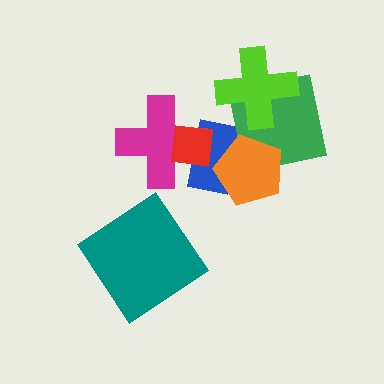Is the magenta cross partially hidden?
Yes, it is partially covered by another shape.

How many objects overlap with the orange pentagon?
2 objects overlap with the orange pentagon.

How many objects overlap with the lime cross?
1 object overlaps with the lime cross.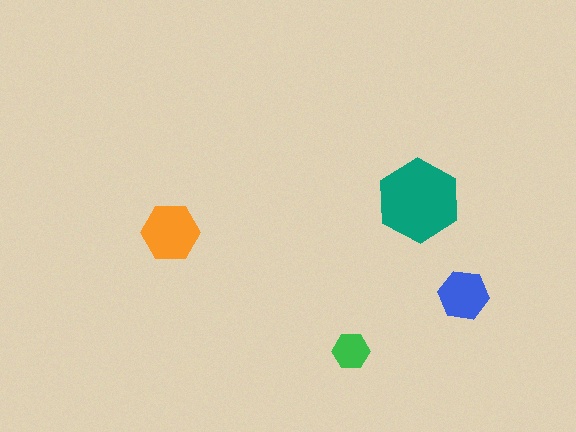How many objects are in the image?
There are 4 objects in the image.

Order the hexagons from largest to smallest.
the teal one, the orange one, the blue one, the green one.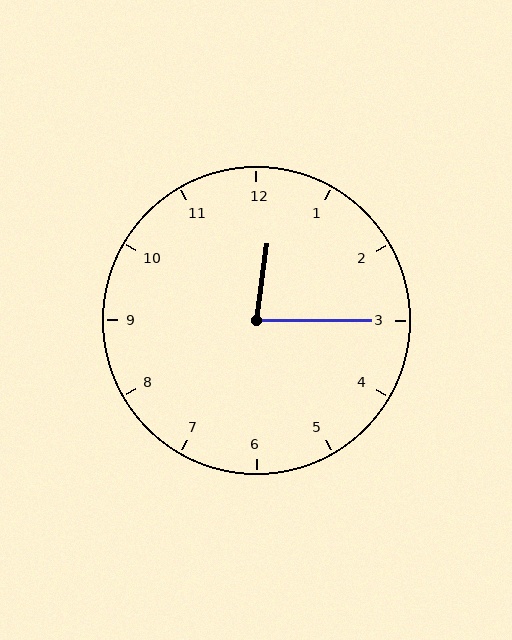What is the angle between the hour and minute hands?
Approximately 82 degrees.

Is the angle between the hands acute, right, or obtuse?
It is acute.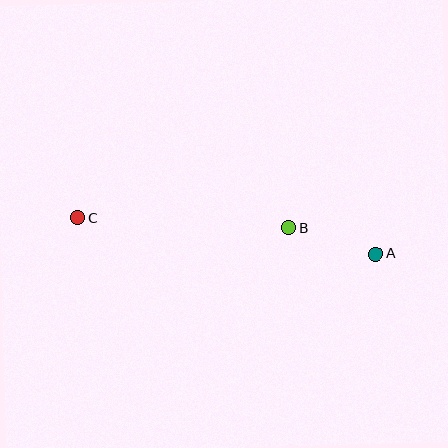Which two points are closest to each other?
Points A and B are closest to each other.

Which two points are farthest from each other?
Points A and C are farthest from each other.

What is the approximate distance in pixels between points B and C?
The distance between B and C is approximately 211 pixels.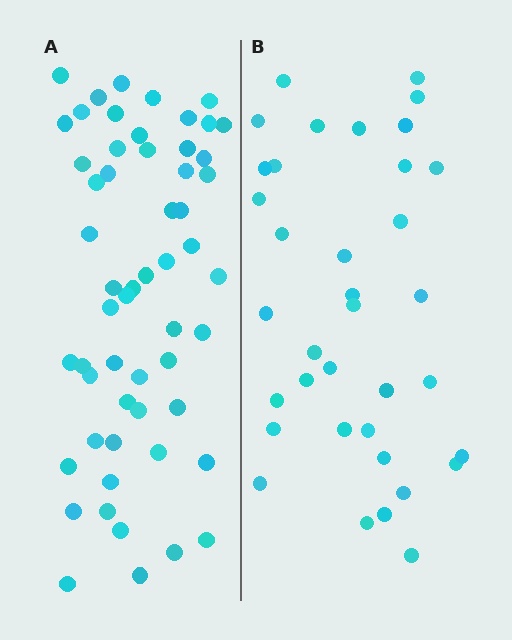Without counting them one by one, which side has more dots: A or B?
Region A (the left region) has more dots.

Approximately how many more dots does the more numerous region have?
Region A has approximately 20 more dots than region B.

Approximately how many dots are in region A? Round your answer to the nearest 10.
About 60 dots. (The exact count is 56, which rounds to 60.)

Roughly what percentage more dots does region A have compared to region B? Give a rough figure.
About 55% more.